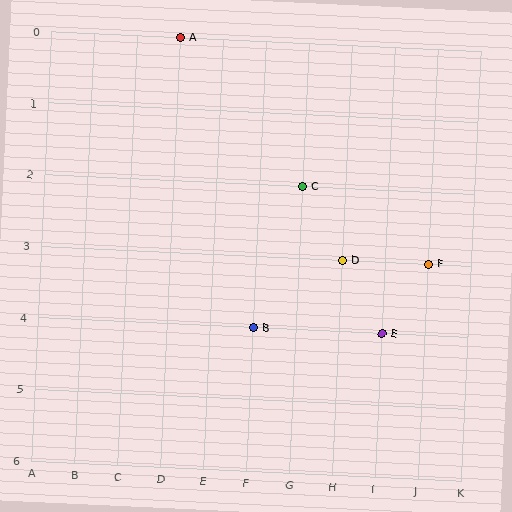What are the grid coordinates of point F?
Point F is at grid coordinates (J, 3).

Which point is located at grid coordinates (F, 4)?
Point B is at (F, 4).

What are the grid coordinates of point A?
Point A is at grid coordinates (D, 0).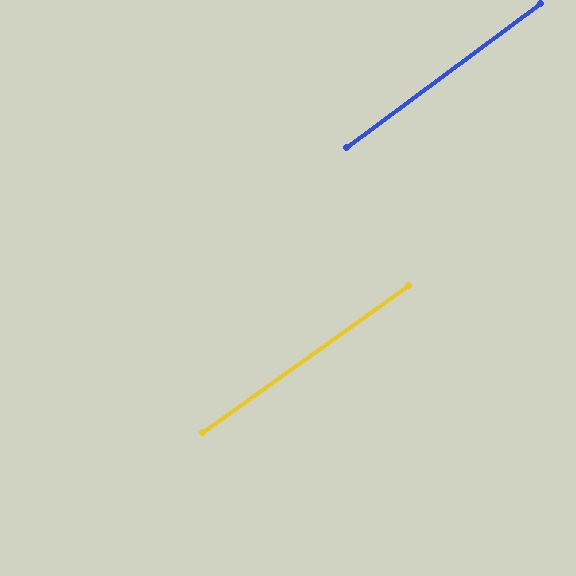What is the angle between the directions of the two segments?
Approximately 1 degree.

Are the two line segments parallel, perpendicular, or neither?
Parallel — their directions differ by only 1.0°.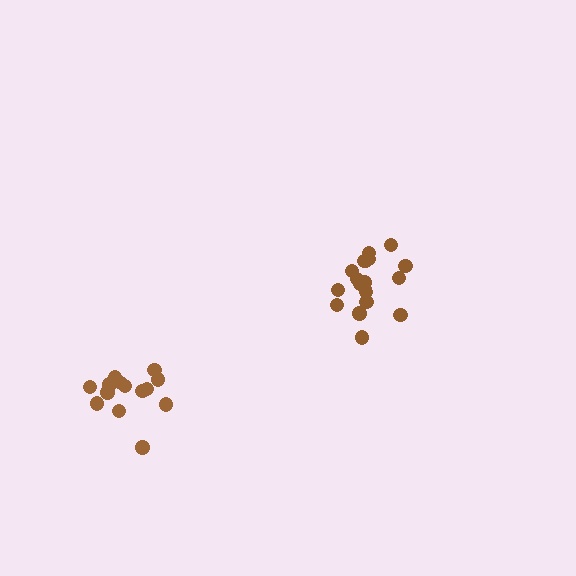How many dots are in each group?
Group 1: 19 dots, Group 2: 14 dots (33 total).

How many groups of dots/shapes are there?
There are 2 groups.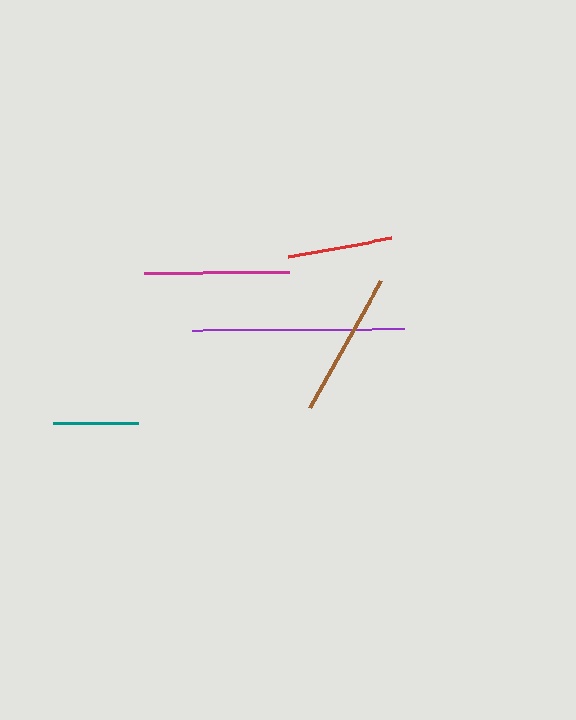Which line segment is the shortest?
The teal line is the shortest at approximately 85 pixels.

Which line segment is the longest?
The purple line is the longest at approximately 212 pixels.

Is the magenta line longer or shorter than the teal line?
The magenta line is longer than the teal line.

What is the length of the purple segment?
The purple segment is approximately 212 pixels long.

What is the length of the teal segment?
The teal segment is approximately 85 pixels long.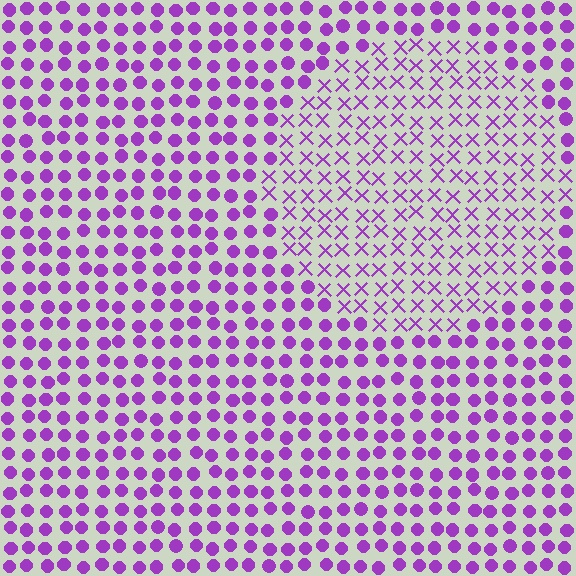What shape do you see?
I see a circle.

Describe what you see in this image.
The image is filled with small purple elements arranged in a uniform grid. A circle-shaped region contains X marks, while the surrounding area contains circles. The boundary is defined purely by the change in element shape.